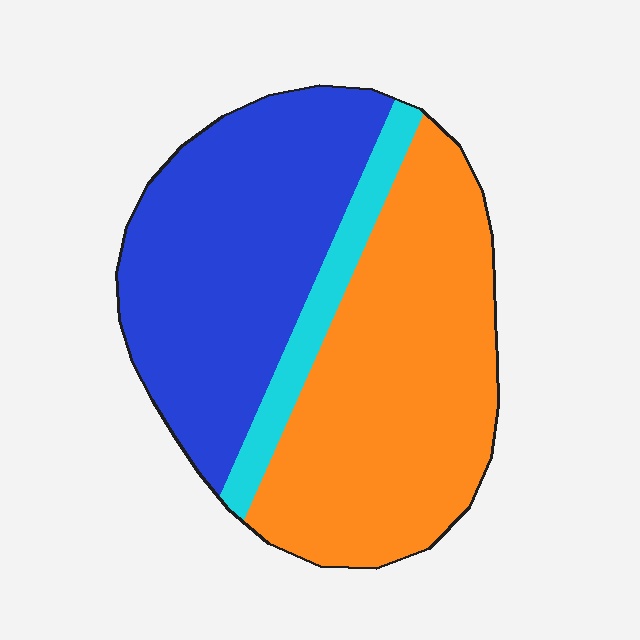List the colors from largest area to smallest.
From largest to smallest: orange, blue, cyan.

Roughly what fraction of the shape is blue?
Blue covers around 45% of the shape.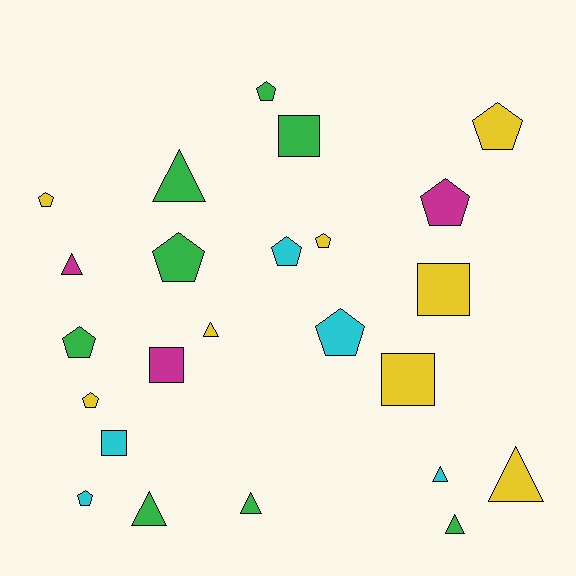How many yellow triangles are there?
There are 2 yellow triangles.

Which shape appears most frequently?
Pentagon, with 11 objects.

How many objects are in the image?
There are 24 objects.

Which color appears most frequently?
Yellow, with 8 objects.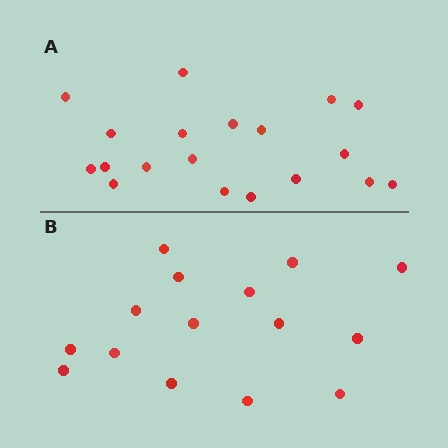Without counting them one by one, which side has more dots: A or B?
Region A (the top region) has more dots.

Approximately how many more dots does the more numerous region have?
Region A has about 4 more dots than region B.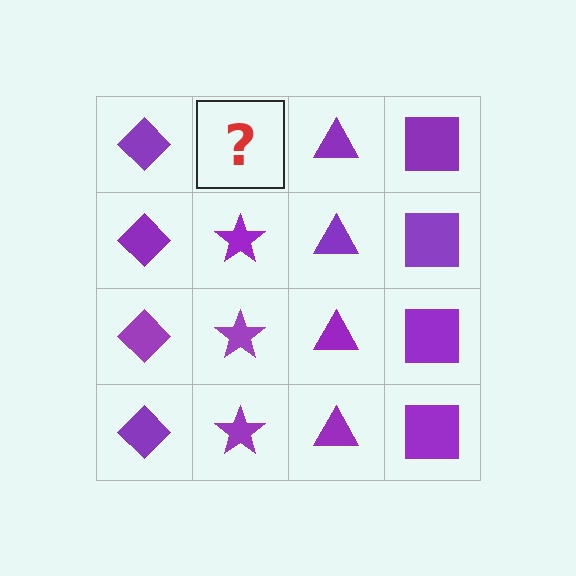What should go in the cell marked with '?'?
The missing cell should contain a purple star.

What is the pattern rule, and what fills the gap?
The rule is that each column has a consistent shape. The gap should be filled with a purple star.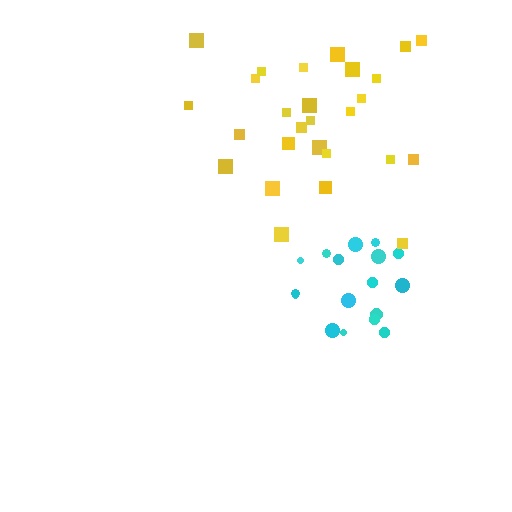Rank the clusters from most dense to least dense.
cyan, yellow.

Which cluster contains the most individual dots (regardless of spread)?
Yellow (27).